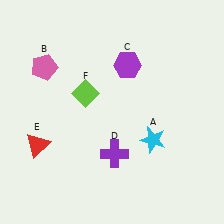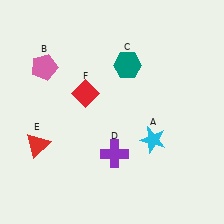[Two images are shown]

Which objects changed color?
C changed from purple to teal. F changed from lime to red.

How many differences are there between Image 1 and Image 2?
There are 2 differences between the two images.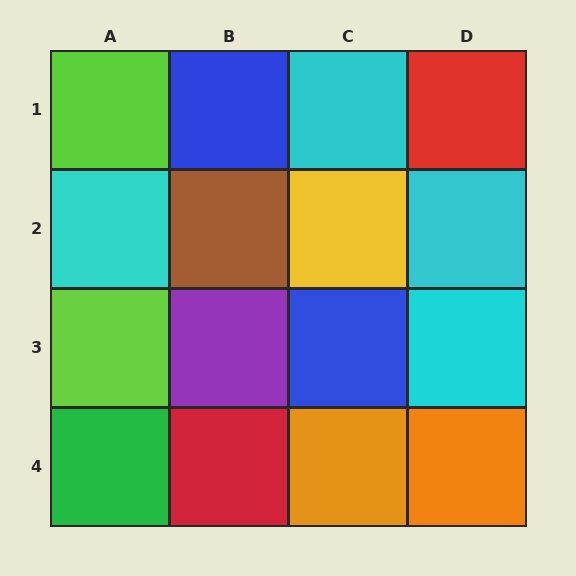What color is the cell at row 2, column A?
Cyan.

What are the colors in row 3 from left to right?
Lime, purple, blue, cyan.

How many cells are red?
2 cells are red.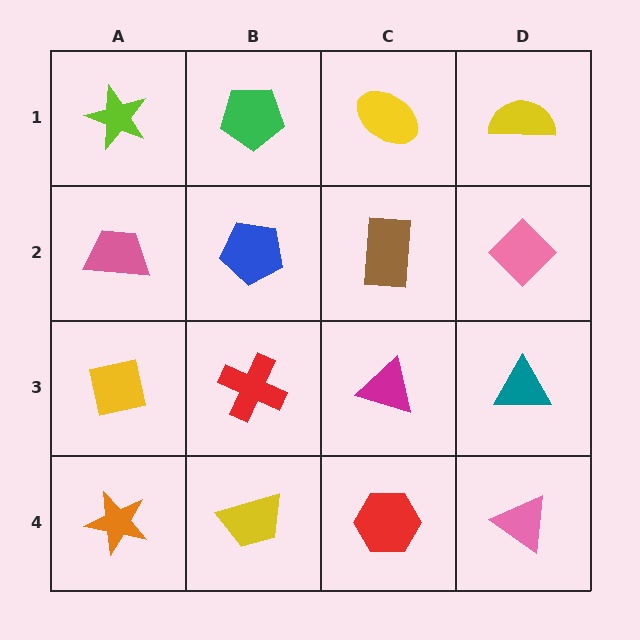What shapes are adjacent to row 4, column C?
A magenta triangle (row 3, column C), a yellow trapezoid (row 4, column B), a pink triangle (row 4, column D).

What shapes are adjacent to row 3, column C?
A brown rectangle (row 2, column C), a red hexagon (row 4, column C), a red cross (row 3, column B), a teal triangle (row 3, column D).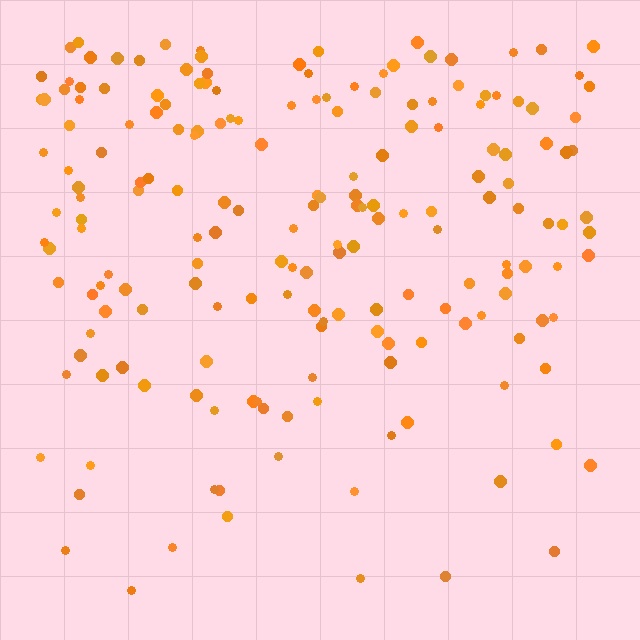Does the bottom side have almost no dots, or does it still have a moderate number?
Still a moderate number, just noticeably fewer than the top.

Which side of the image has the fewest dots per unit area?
The bottom.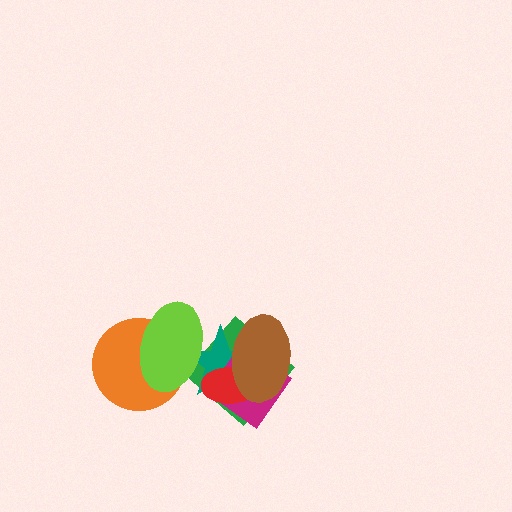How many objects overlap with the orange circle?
1 object overlaps with the orange circle.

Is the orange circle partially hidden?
Yes, it is partially covered by another shape.